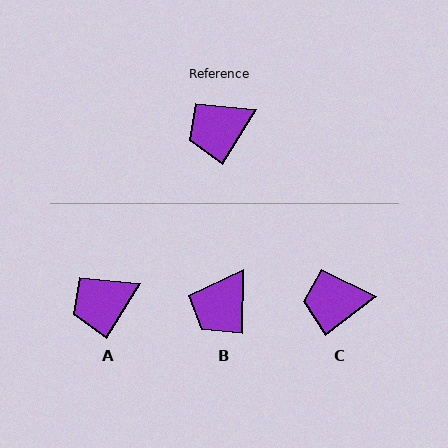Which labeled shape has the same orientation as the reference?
A.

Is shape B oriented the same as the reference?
No, it is off by about 30 degrees.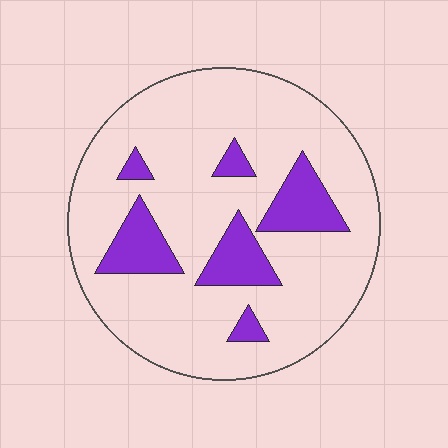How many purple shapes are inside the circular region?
6.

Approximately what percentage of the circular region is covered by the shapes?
Approximately 20%.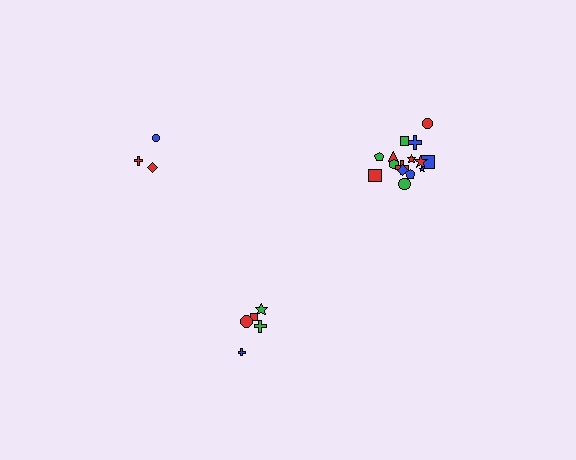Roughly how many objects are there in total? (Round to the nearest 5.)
Roughly 25 objects in total.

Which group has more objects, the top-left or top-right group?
The top-right group.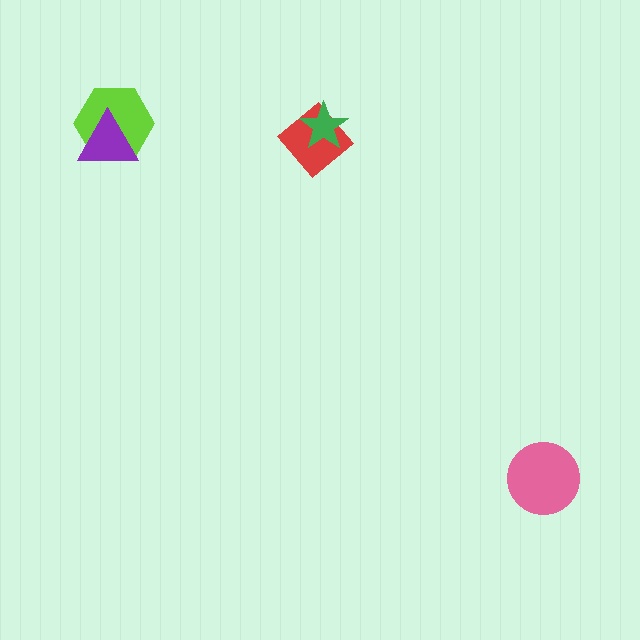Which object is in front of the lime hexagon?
The purple triangle is in front of the lime hexagon.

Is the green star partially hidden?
No, no other shape covers it.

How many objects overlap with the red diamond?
1 object overlaps with the red diamond.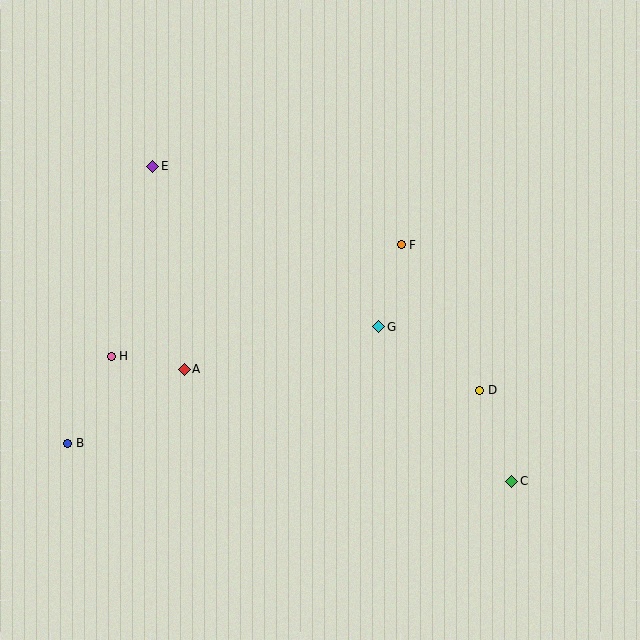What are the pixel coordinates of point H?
Point H is at (111, 356).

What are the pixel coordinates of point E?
Point E is at (153, 166).